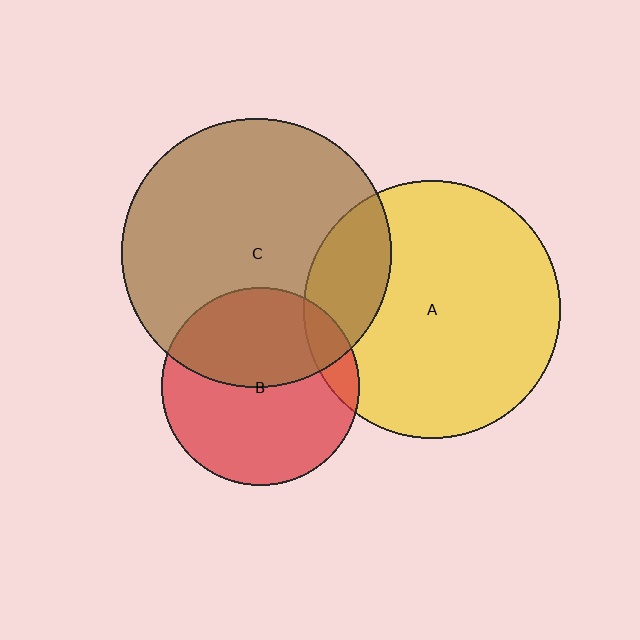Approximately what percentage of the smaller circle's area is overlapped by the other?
Approximately 20%.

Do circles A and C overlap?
Yes.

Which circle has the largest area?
Circle C (brown).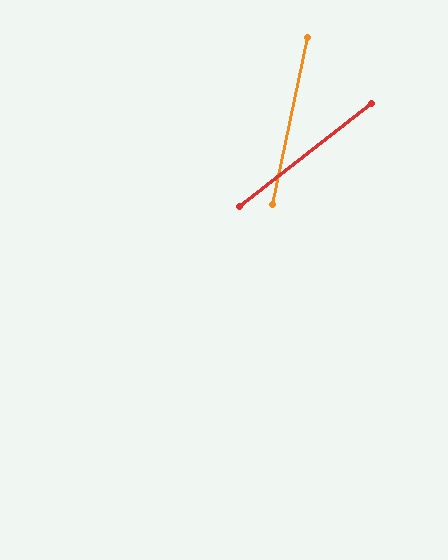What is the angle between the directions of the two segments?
Approximately 40 degrees.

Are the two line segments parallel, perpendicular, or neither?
Neither parallel nor perpendicular — they differ by about 40°.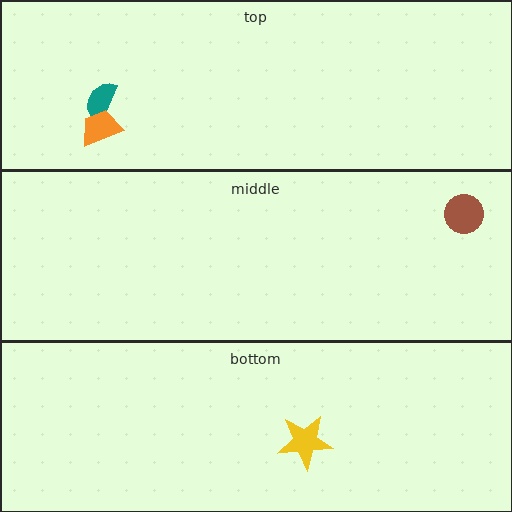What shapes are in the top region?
The teal semicircle, the orange trapezoid.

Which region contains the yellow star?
The bottom region.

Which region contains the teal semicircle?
The top region.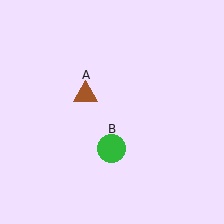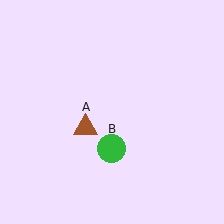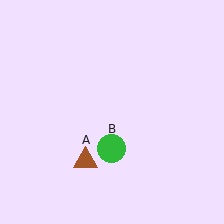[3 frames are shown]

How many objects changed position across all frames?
1 object changed position: brown triangle (object A).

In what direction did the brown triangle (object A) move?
The brown triangle (object A) moved down.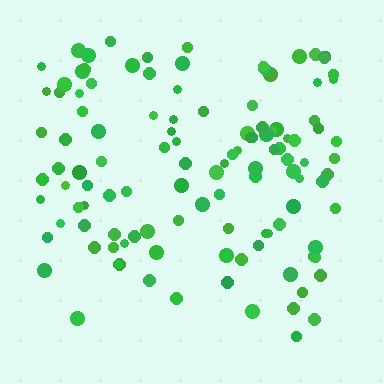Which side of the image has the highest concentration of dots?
The top.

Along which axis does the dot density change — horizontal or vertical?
Vertical.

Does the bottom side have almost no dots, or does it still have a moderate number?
Still a moderate number, just noticeably fewer than the top.